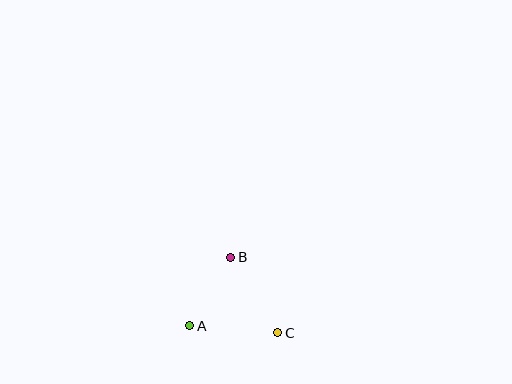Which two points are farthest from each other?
Points B and C are farthest from each other.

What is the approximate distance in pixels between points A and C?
The distance between A and C is approximately 88 pixels.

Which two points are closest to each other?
Points A and B are closest to each other.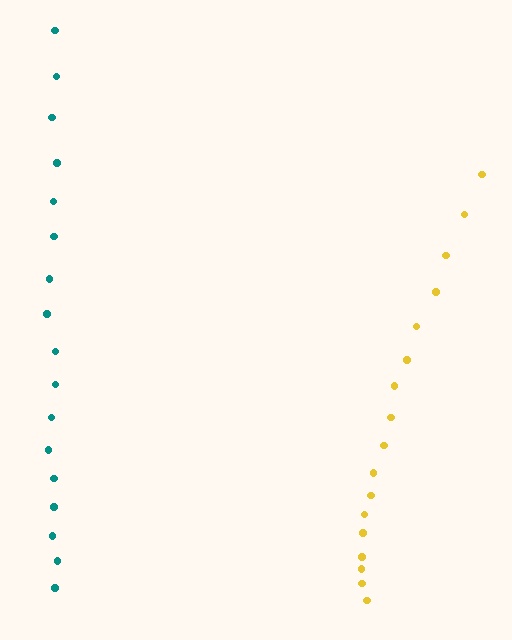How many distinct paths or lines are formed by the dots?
There are 2 distinct paths.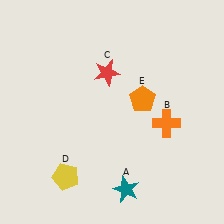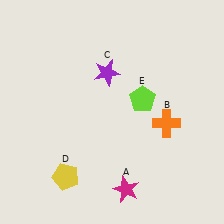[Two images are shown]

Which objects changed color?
A changed from teal to magenta. C changed from red to purple. E changed from orange to lime.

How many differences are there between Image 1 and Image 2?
There are 3 differences between the two images.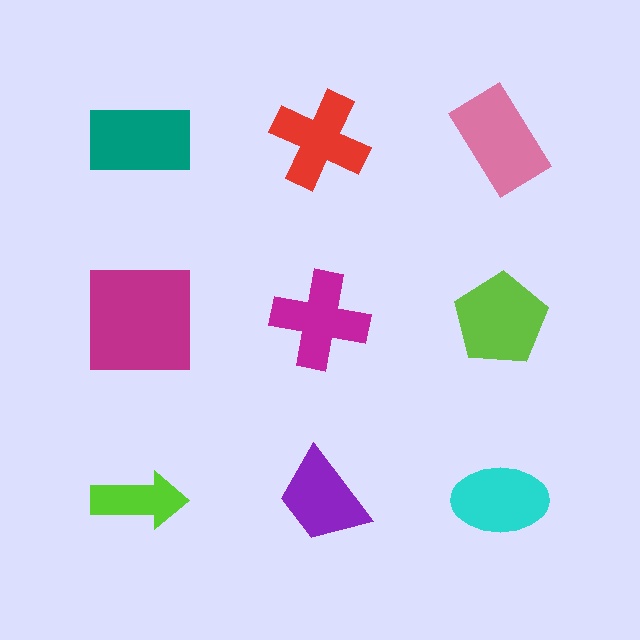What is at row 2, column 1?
A magenta square.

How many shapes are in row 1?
3 shapes.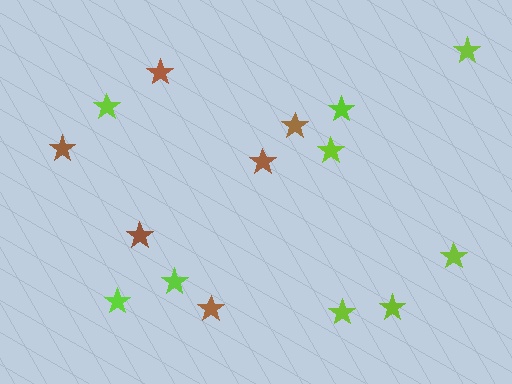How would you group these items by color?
There are 2 groups: one group of lime stars (9) and one group of brown stars (6).